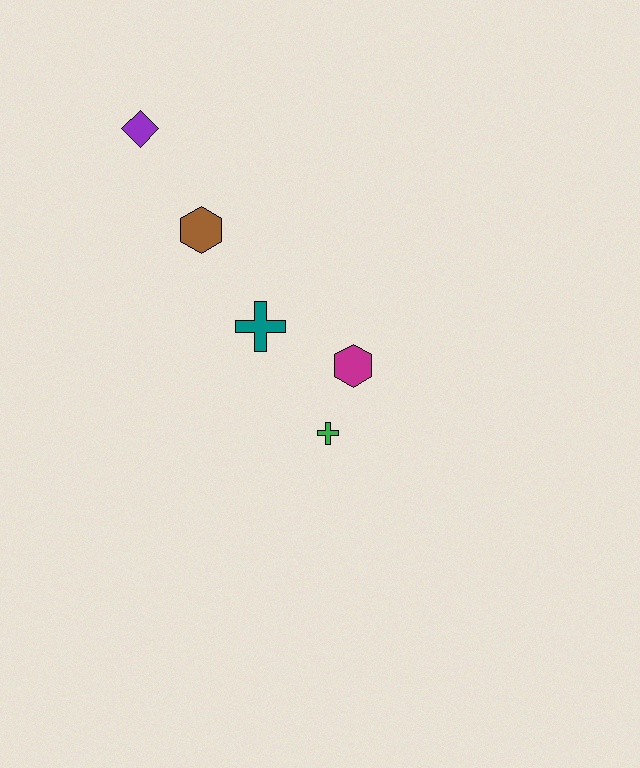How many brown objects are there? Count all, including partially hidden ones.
There is 1 brown object.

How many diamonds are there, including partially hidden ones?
There is 1 diamond.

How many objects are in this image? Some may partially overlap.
There are 5 objects.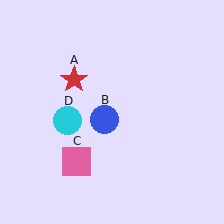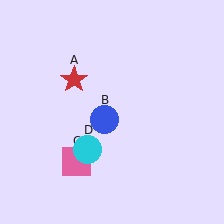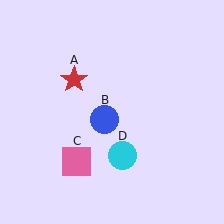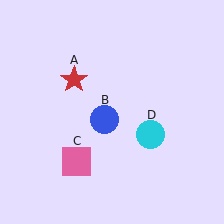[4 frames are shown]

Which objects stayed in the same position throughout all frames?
Red star (object A) and blue circle (object B) and pink square (object C) remained stationary.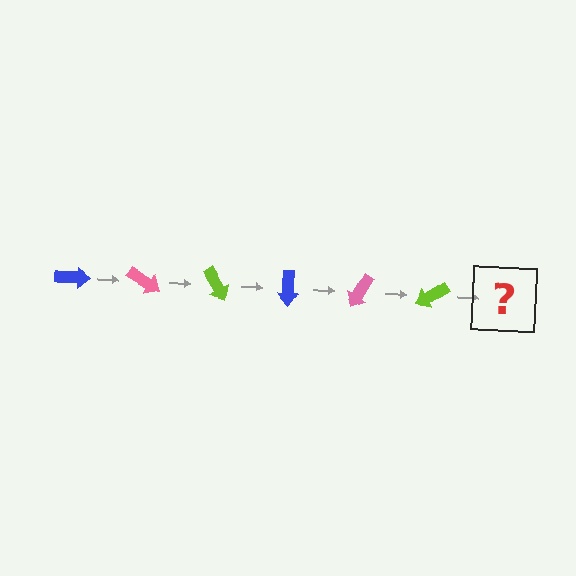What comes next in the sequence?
The next element should be a blue arrow, rotated 180 degrees from the start.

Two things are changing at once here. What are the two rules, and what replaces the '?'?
The two rules are that it rotates 30 degrees each step and the color cycles through blue, pink, and lime. The '?' should be a blue arrow, rotated 180 degrees from the start.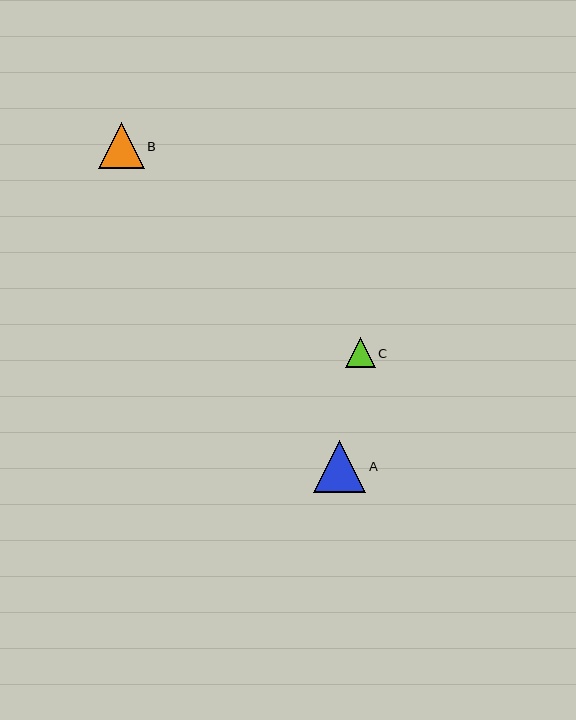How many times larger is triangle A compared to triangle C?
Triangle A is approximately 1.7 times the size of triangle C.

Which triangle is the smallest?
Triangle C is the smallest with a size of approximately 30 pixels.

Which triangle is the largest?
Triangle A is the largest with a size of approximately 52 pixels.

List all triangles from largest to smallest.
From largest to smallest: A, B, C.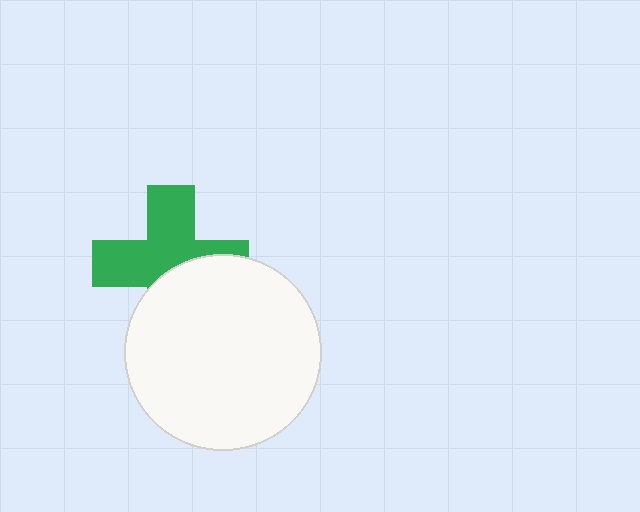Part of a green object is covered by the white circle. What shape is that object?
It is a cross.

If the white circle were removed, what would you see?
You would see the complete green cross.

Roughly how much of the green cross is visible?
About half of it is visible (roughly 59%).